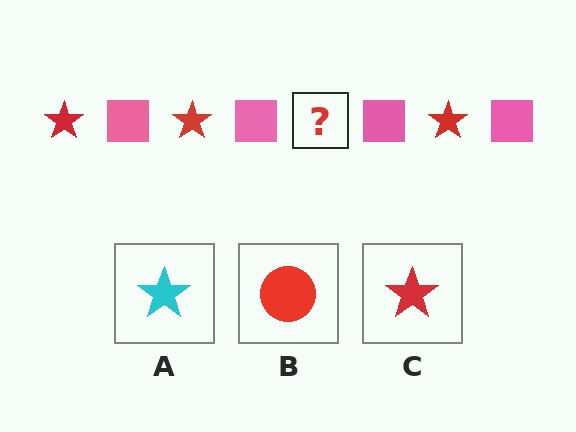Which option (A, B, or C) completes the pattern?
C.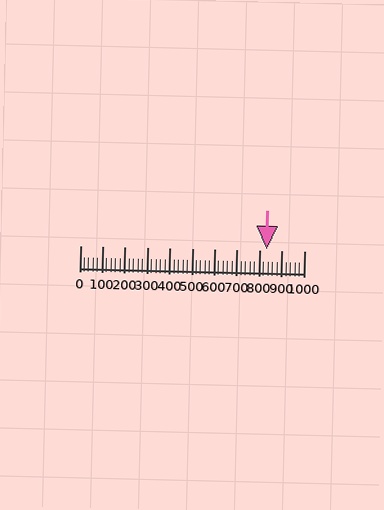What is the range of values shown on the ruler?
The ruler shows values from 0 to 1000.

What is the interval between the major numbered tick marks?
The major tick marks are spaced 100 units apart.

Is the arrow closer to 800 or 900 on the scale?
The arrow is closer to 800.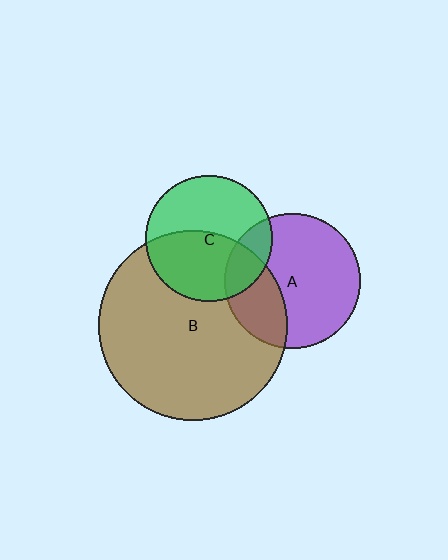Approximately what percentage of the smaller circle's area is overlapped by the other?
Approximately 30%.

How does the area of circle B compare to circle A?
Approximately 1.9 times.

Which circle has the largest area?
Circle B (brown).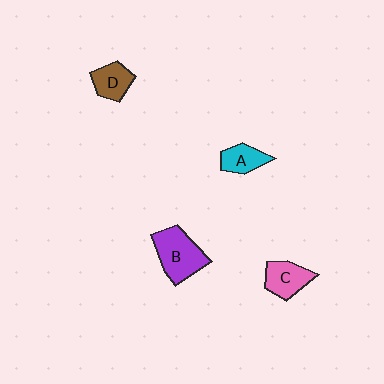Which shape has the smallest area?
Shape A (cyan).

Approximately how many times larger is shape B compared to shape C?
Approximately 1.5 times.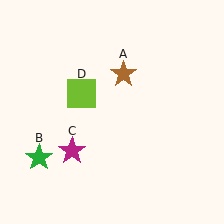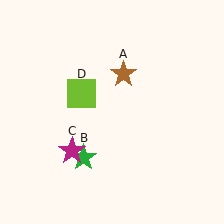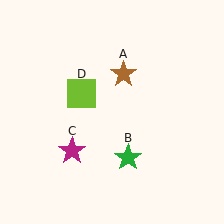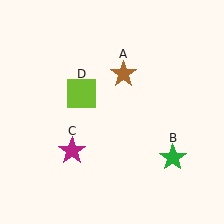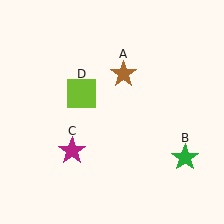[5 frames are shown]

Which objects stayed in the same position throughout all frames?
Brown star (object A) and magenta star (object C) and lime square (object D) remained stationary.